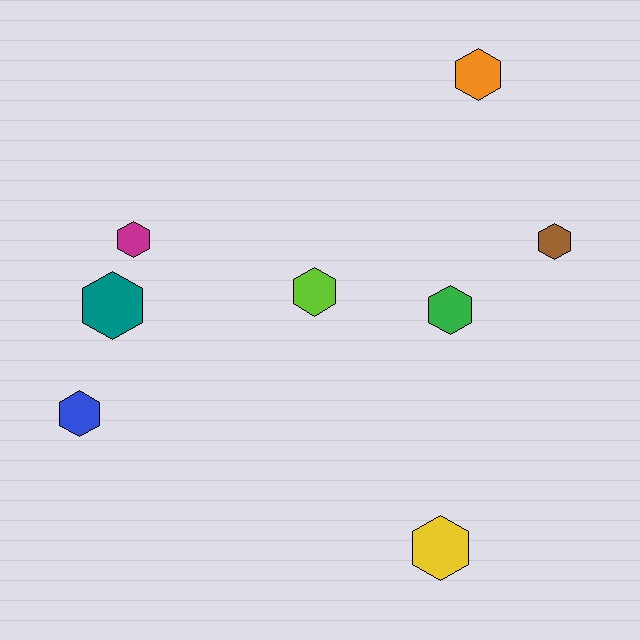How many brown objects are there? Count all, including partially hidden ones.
There is 1 brown object.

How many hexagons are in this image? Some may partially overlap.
There are 8 hexagons.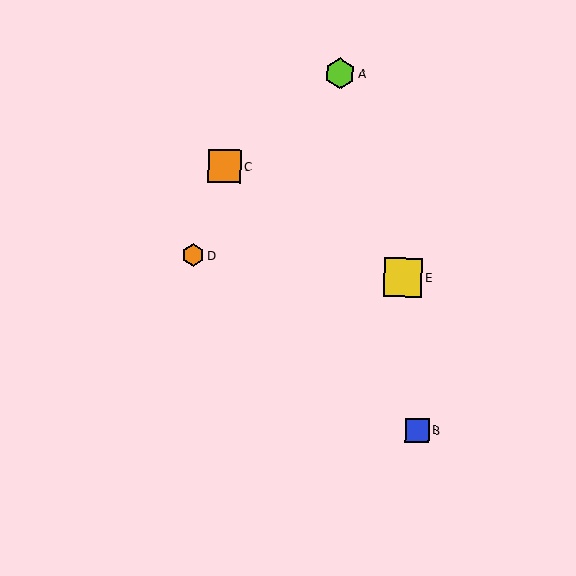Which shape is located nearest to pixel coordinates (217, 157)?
The orange square (labeled C) at (224, 166) is nearest to that location.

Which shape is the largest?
The yellow square (labeled E) is the largest.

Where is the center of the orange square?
The center of the orange square is at (224, 166).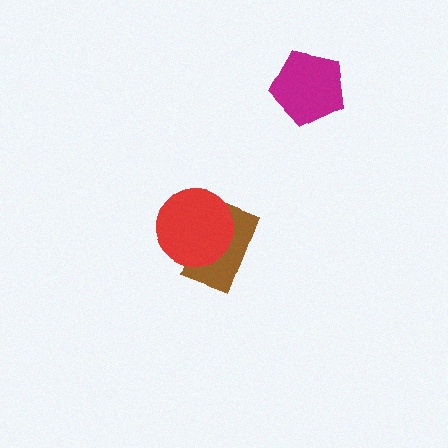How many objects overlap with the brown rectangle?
1 object overlaps with the brown rectangle.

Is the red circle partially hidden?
No, no other shape covers it.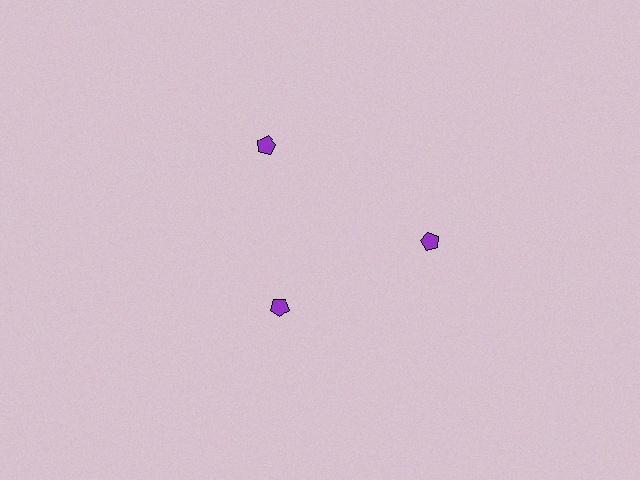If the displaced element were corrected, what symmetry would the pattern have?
It would have 3-fold rotational symmetry — the pattern would map onto itself every 120 degrees.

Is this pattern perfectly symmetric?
No. The 3 purple pentagons are arranged in a ring, but one element near the 7 o'clock position is pulled inward toward the center, breaking the 3-fold rotational symmetry.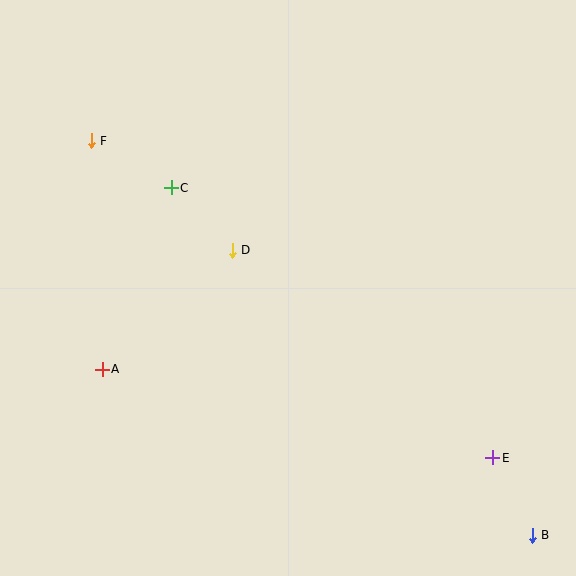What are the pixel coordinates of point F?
Point F is at (91, 141).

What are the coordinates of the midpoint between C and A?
The midpoint between C and A is at (137, 278).